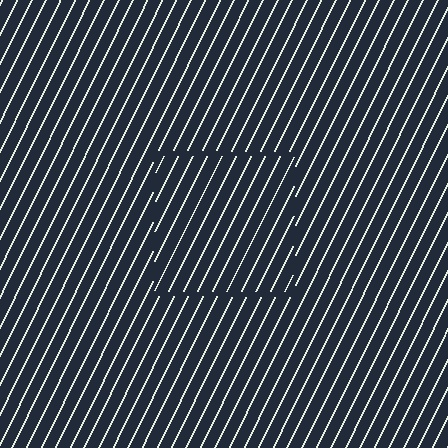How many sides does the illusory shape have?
4 sides — the line-ends trace a square.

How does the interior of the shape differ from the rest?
The interior of the shape contains the same grating, shifted by half a period — the contour is defined by the phase discontinuity where line-ends from the inner and outer gratings abut.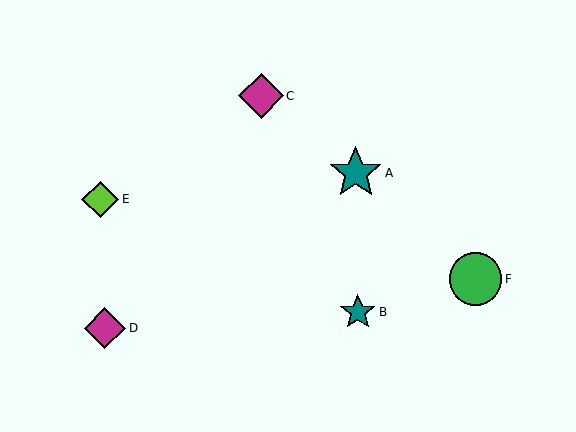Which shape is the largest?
The green circle (labeled F) is the largest.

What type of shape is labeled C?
Shape C is a magenta diamond.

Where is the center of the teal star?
The center of the teal star is at (356, 173).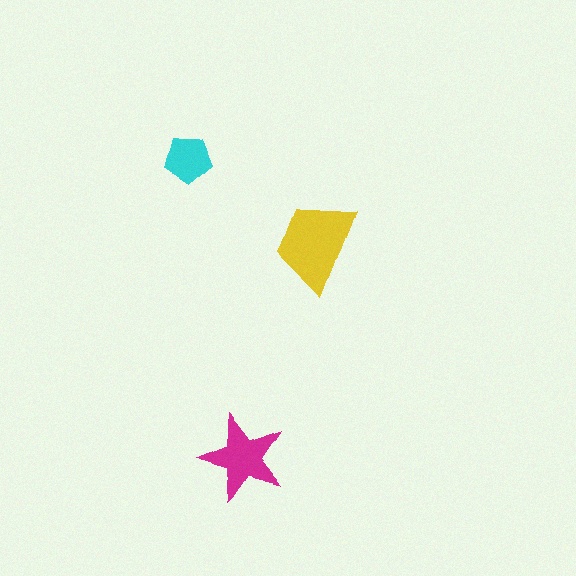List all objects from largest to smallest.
The yellow trapezoid, the magenta star, the cyan pentagon.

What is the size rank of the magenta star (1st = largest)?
2nd.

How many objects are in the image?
There are 3 objects in the image.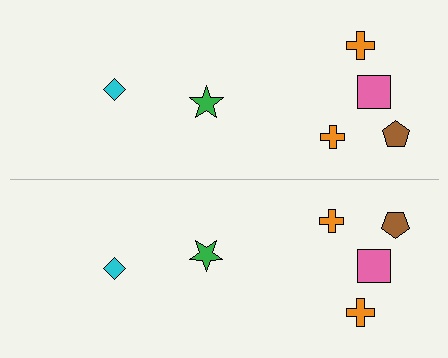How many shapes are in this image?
There are 12 shapes in this image.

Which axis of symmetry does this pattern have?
The pattern has a horizontal axis of symmetry running through the center of the image.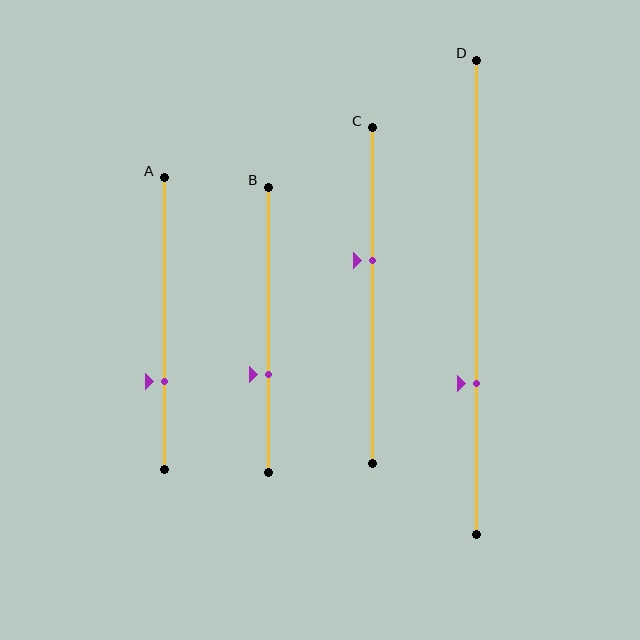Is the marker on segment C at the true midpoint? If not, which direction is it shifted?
No, the marker on segment C is shifted upward by about 10% of the segment length.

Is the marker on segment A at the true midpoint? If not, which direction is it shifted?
No, the marker on segment A is shifted downward by about 20% of the segment length.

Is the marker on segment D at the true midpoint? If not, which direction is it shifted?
No, the marker on segment D is shifted downward by about 18% of the segment length.